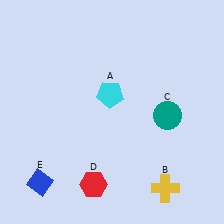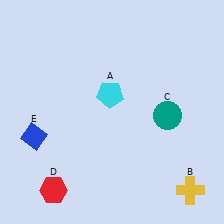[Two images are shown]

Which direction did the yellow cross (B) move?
The yellow cross (B) moved right.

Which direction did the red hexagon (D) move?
The red hexagon (D) moved left.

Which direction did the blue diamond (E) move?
The blue diamond (E) moved up.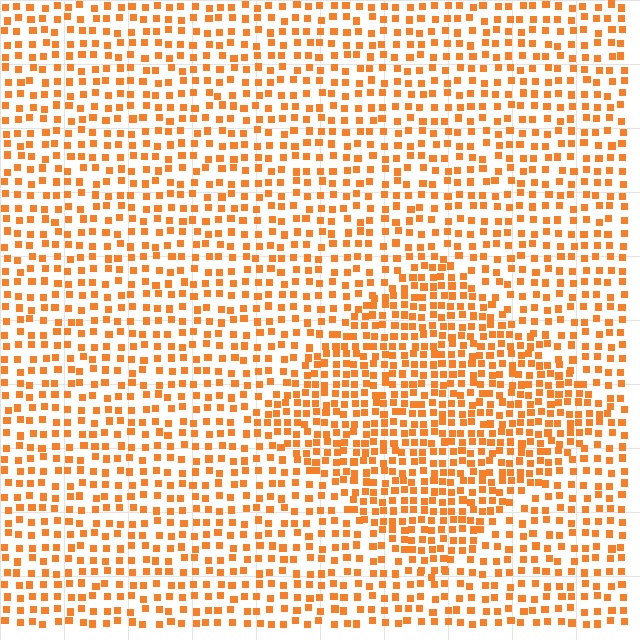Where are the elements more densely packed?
The elements are more densely packed inside the diamond boundary.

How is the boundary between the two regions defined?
The boundary is defined by a change in element density (approximately 1.7x ratio). All elements are the same color, size, and shape.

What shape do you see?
I see a diamond.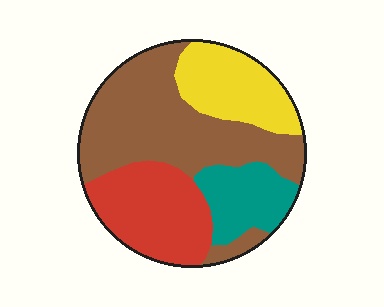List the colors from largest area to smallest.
From largest to smallest: brown, red, yellow, teal.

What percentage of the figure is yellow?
Yellow takes up less than a quarter of the figure.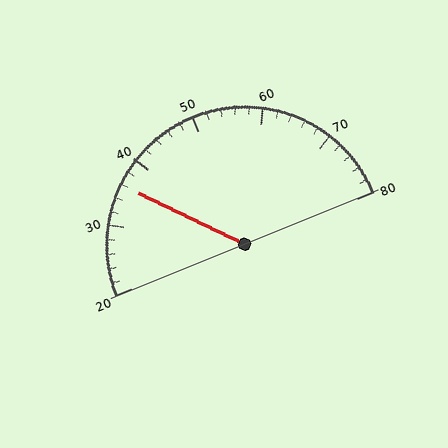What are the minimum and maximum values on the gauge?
The gauge ranges from 20 to 80.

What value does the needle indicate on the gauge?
The needle indicates approximately 36.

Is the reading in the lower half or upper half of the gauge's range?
The reading is in the lower half of the range (20 to 80).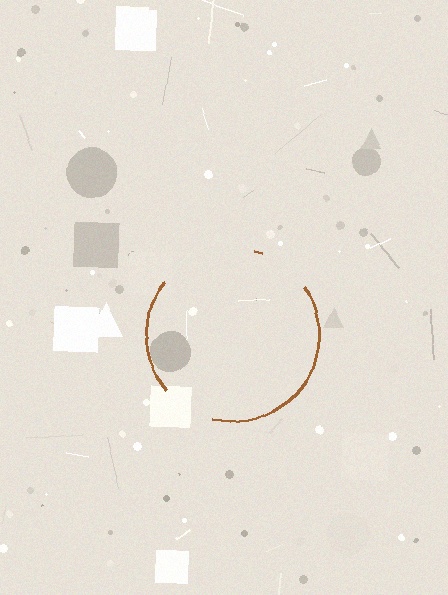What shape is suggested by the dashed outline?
The dashed outline suggests a circle.